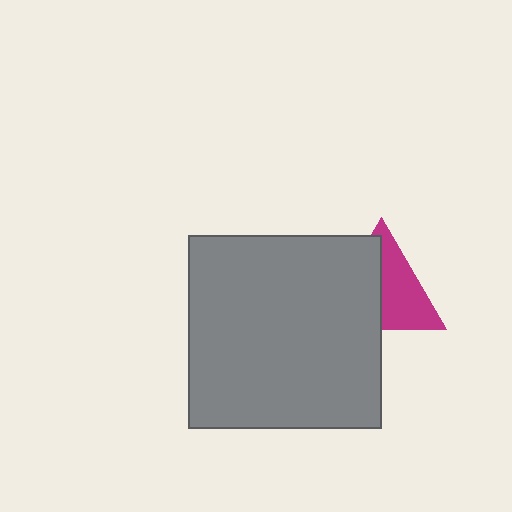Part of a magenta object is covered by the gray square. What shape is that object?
It is a triangle.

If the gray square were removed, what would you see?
You would see the complete magenta triangle.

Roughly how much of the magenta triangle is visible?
About half of it is visible (roughly 51%).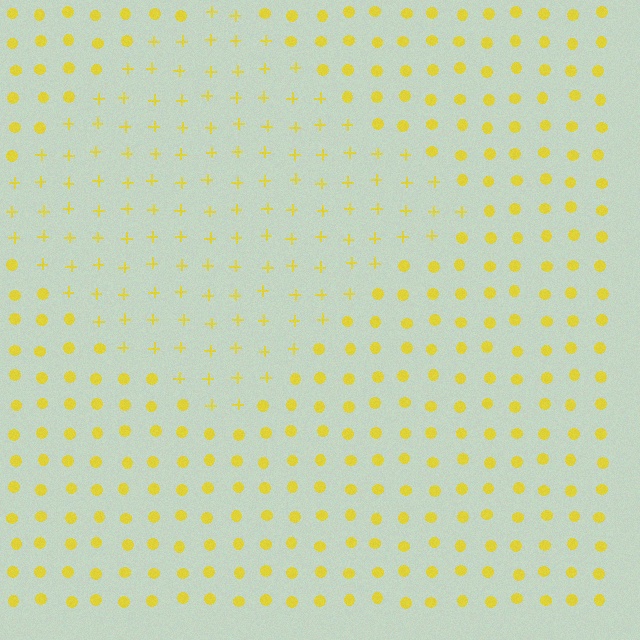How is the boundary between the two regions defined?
The boundary is defined by a change in element shape: plus signs inside vs. circles outside. All elements share the same color and spacing.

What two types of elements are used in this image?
The image uses plus signs inside the diamond region and circles outside it.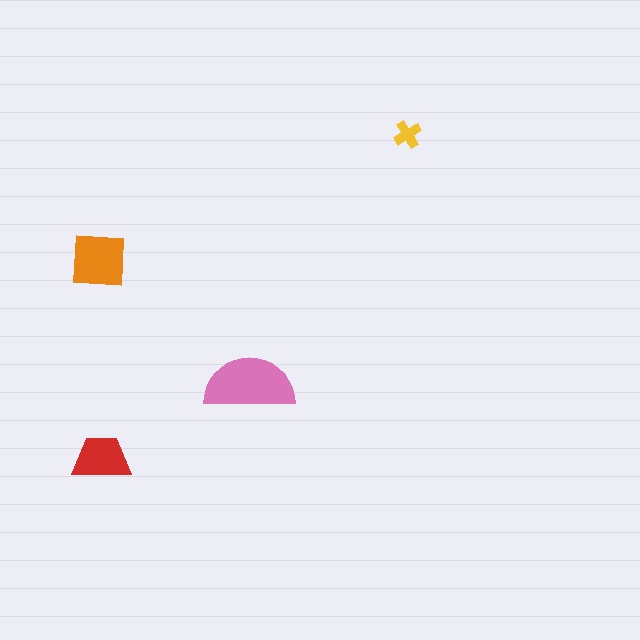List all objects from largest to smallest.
The pink semicircle, the orange square, the red trapezoid, the yellow cross.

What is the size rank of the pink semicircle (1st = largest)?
1st.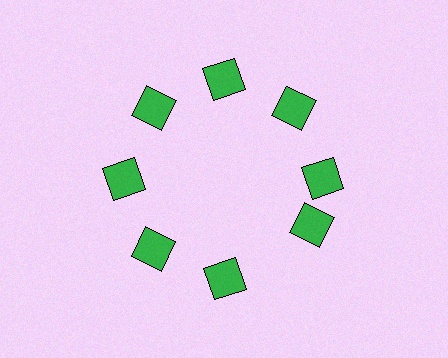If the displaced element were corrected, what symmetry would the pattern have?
It would have 8-fold rotational symmetry — the pattern would map onto itself every 45 degrees.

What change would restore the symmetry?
The symmetry would be restored by rotating it back into even spacing with its neighbors so that all 8 diamonds sit at equal angles and equal distance from the center.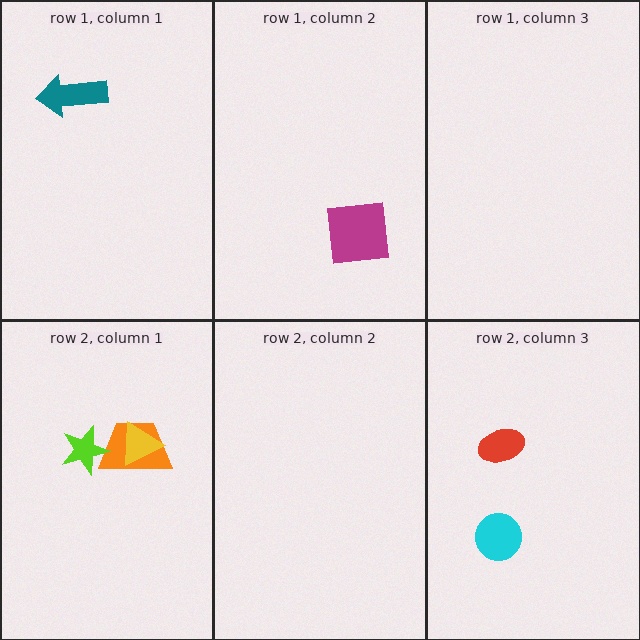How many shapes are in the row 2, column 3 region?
2.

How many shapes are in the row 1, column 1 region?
1.